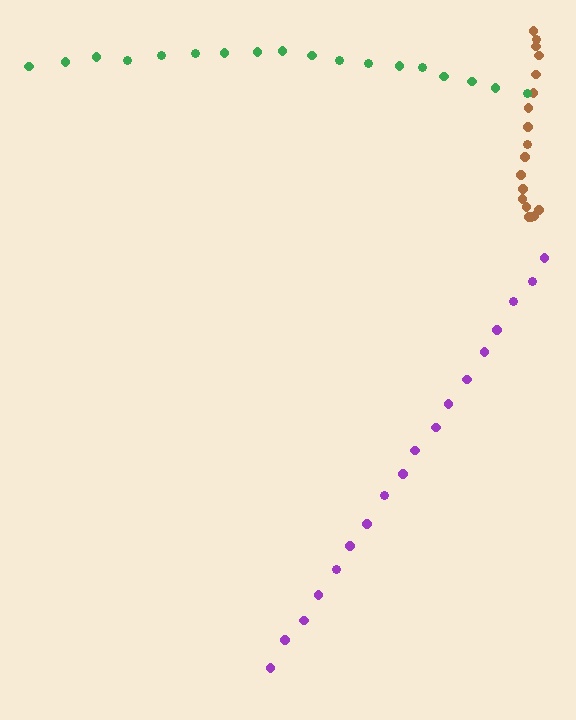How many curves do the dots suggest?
There are 3 distinct paths.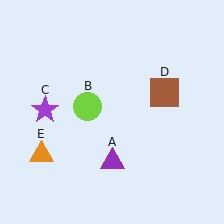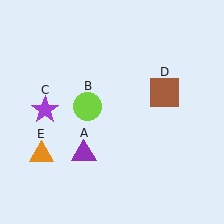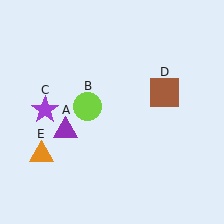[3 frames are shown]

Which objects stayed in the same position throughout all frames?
Lime circle (object B) and purple star (object C) and brown square (object D) and orange triangle (object E) remained stationary.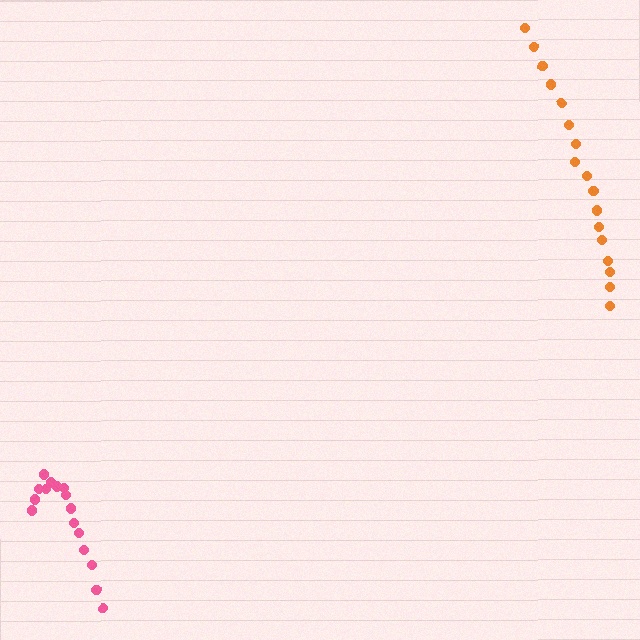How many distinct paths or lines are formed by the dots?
There are 2 distinct paths.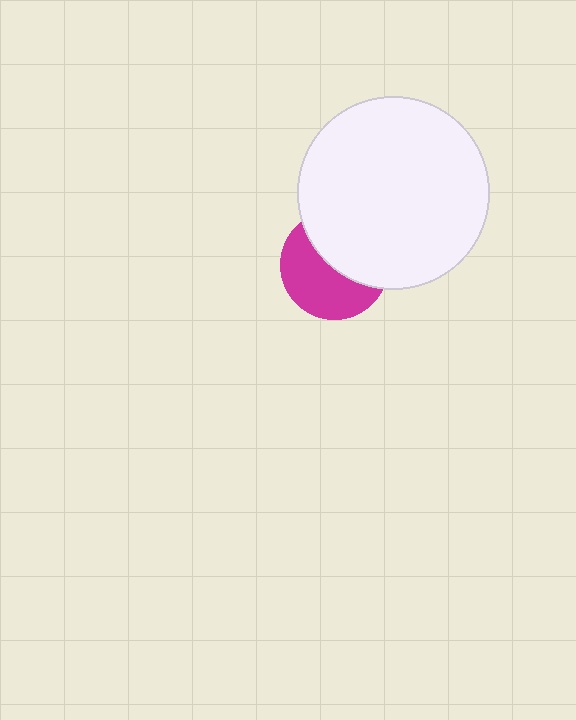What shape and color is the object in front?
The object in front is a white circle.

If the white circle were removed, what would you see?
You would see the complete magenta circle.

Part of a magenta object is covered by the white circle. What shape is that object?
It is a circle.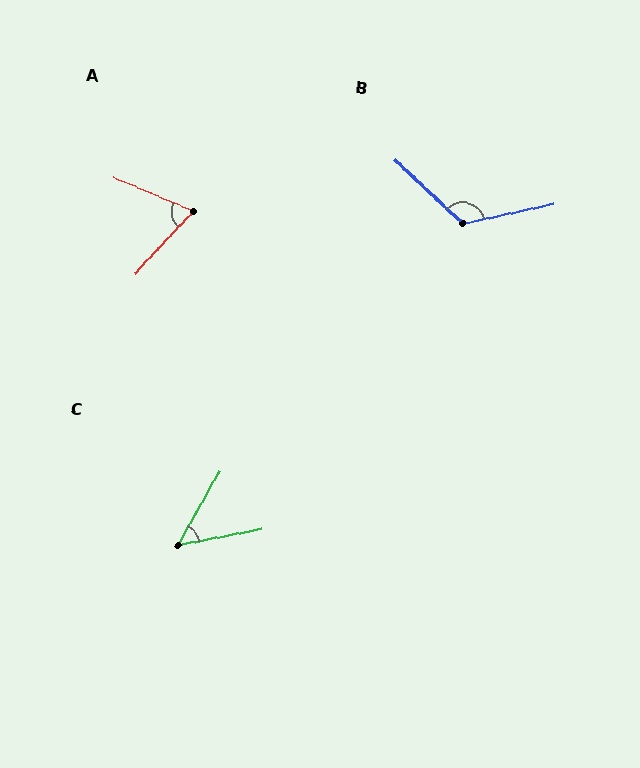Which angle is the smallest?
C, at approximately 50 degrees.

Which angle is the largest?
B, at approximately 124 degrees.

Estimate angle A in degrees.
Approximately 70 degrees.